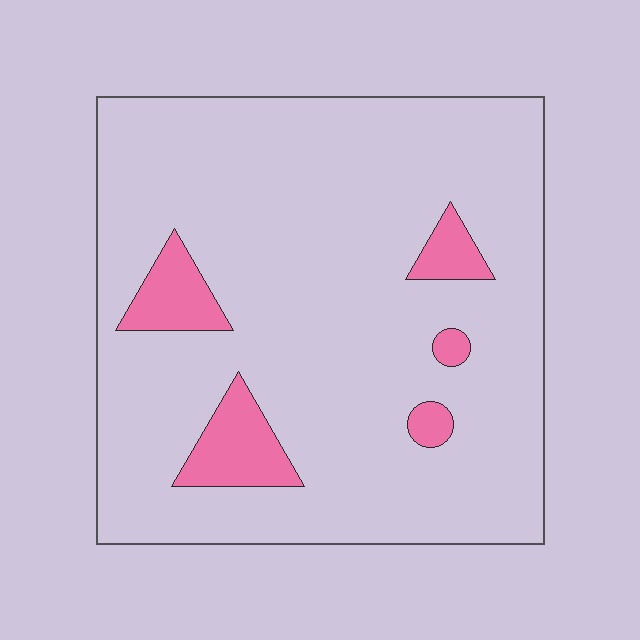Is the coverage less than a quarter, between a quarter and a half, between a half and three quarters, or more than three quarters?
Less than a quarter.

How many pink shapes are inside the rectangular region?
5.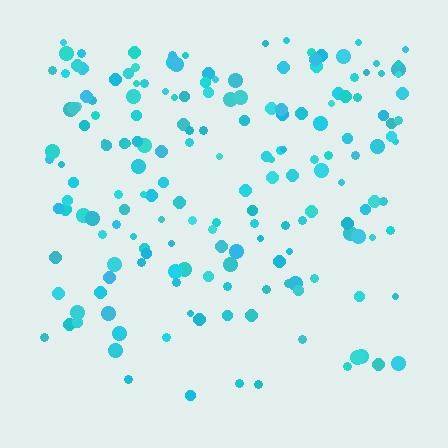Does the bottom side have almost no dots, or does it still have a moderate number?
Still a moderate number, just noticeably fewer than the top.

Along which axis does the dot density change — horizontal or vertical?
Vertical.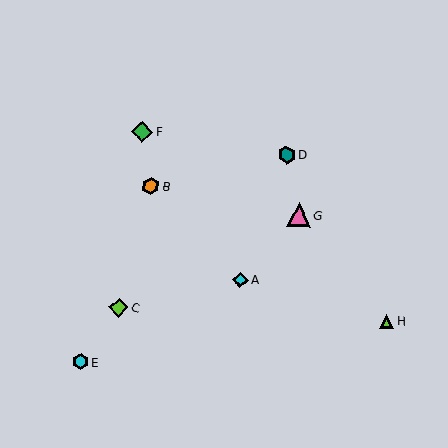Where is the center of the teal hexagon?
The center of the teal hexagon is at (286, 155).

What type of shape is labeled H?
Shape H is a lime triangle.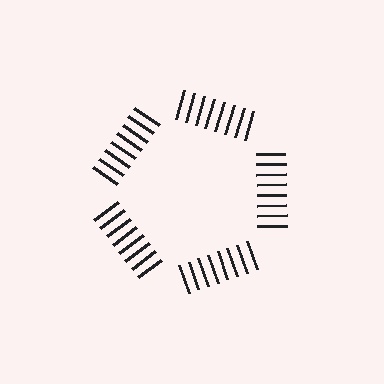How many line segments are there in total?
40 — 8 along each of the 5 edges.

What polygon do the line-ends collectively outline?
An illusory pentagon — the line segments terminate on its edges but no continuous stroke is drawn.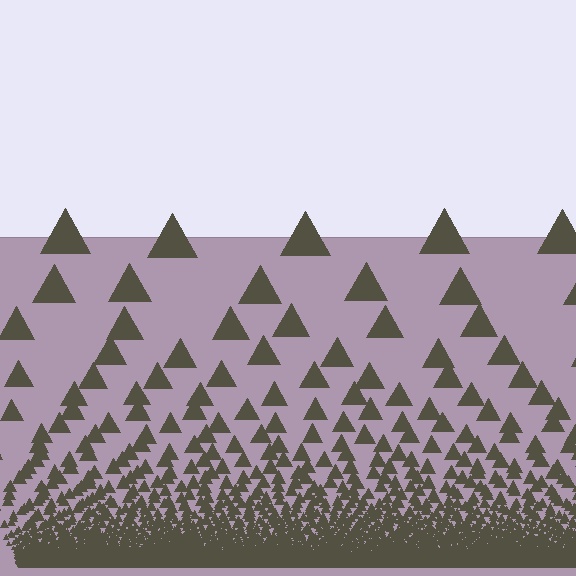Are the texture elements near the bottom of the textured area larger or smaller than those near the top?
Smaller. The gradient is inverted — elements near the bottom are smaller and denser.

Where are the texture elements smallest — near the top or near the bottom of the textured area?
Near the bottom.